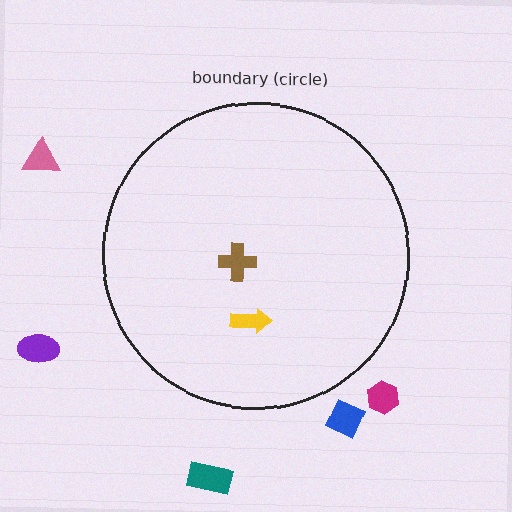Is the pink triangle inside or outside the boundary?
Outside.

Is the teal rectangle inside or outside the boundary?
Outside.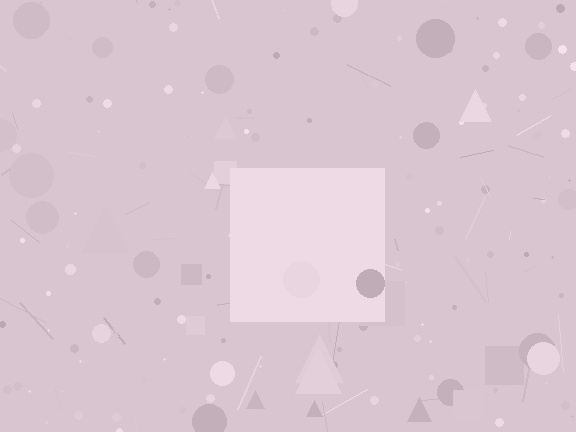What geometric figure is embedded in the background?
A square is embedded in the background.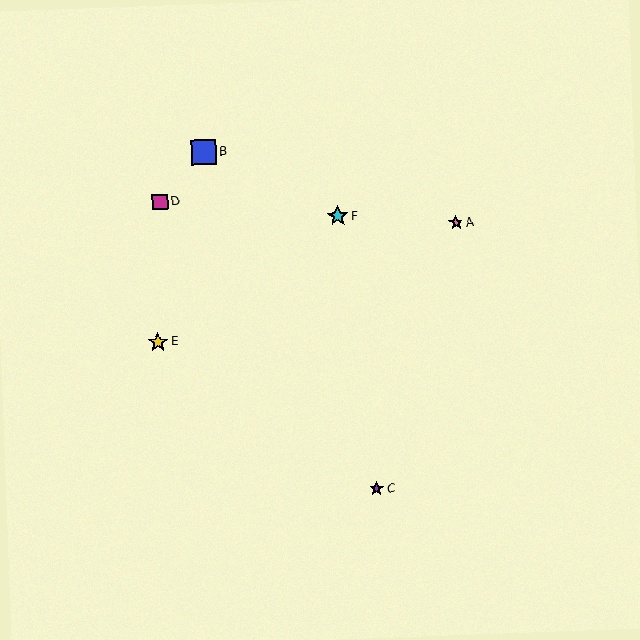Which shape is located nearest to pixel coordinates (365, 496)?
The purple star (labeled C) at (377, 489) is nearest to that location.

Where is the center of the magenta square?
The center of the magenta square is at (160, 202).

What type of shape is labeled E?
Shape E is a yellow star.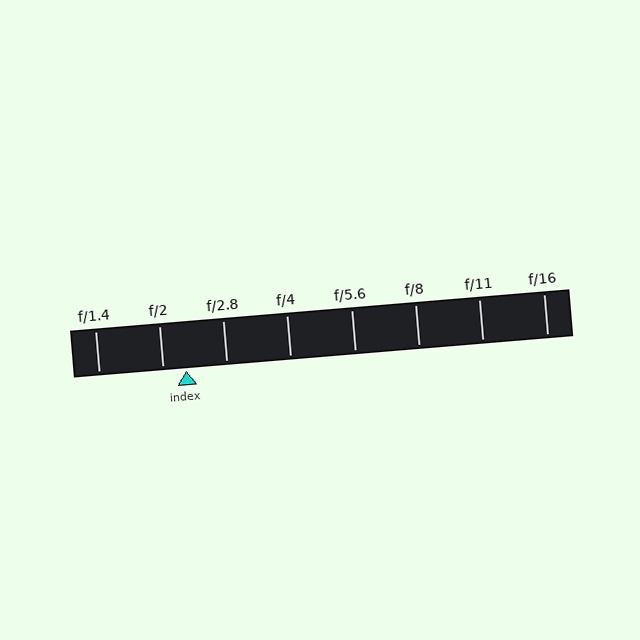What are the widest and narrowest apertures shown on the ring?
The widest aperture shown is f/1.4 and the narrowest is f/16.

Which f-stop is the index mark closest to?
The index mark is closest to f/2.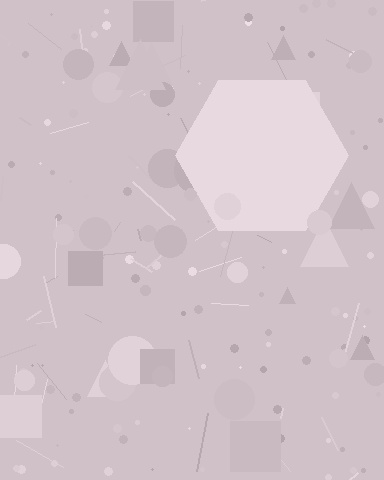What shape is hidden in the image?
A hexagon is hidden in the image.